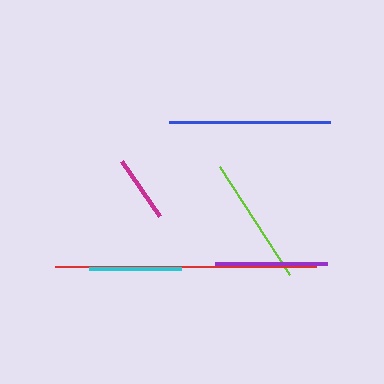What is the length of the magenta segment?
The magenta segment is approximately 68 pixels long.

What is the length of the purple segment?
The purple segment is approximately 112 pixels long.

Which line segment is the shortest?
The magenta line is the shortest at approximately 68 pixels.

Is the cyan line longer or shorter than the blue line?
The blue line is longer than the cyan line.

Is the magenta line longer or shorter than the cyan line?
The cyan line is longer than the magenta line.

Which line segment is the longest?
The red line is the longest at approximately 261 pixels.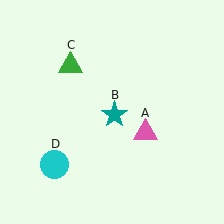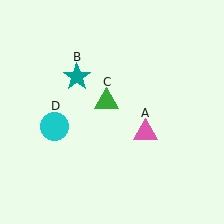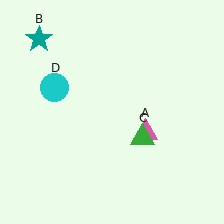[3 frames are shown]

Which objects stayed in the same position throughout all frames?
Pink triangle (object A) remained stationary.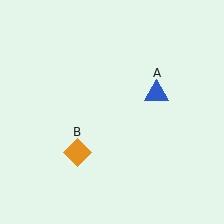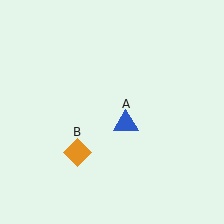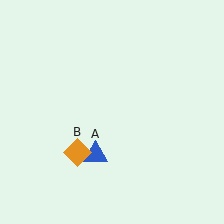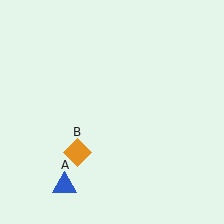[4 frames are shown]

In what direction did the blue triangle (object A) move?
The blue triangle (object A) moved down and to the left.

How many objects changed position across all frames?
1 object changed position: blue triangle (object A).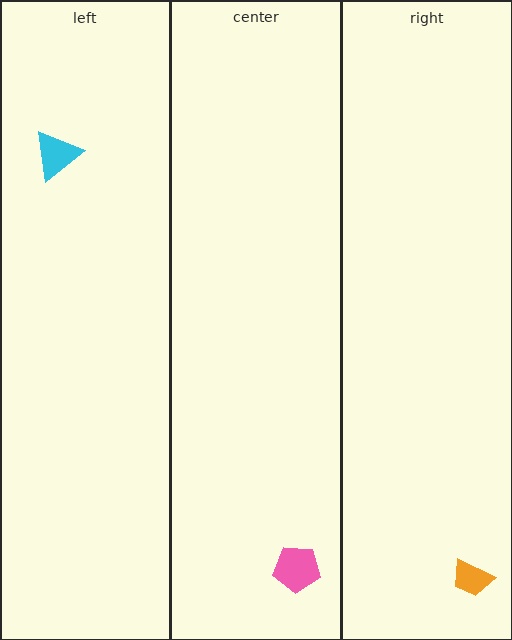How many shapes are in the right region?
1.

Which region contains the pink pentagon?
The center region.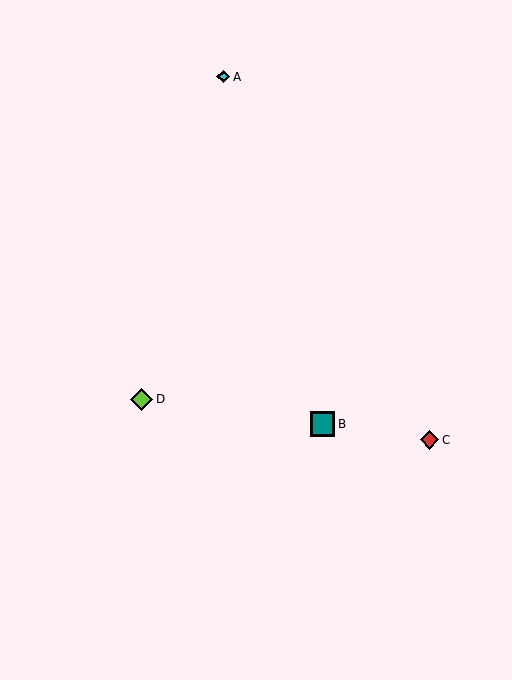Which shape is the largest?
The teal square (labeled B) is the largest.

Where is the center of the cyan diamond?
The center of the cyan diamond is at (223, 77).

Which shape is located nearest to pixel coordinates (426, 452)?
The red diamond (labeled C) at (429, 440) is nearest to that location.